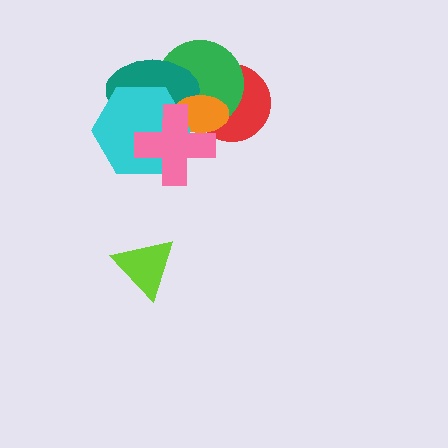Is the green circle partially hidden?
Yes, it is partially covered by another shape.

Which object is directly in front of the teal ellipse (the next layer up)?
The orange ellipse is directly in front of the teal ellipse.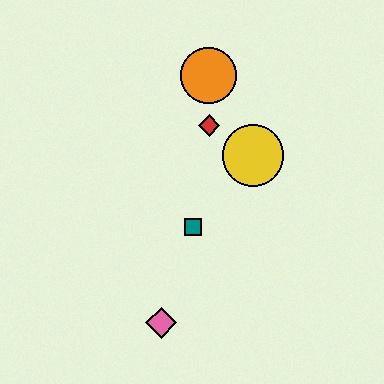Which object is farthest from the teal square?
The orange circle is farthest from the teal square.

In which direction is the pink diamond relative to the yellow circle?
The pink diamond is below the yellow circle.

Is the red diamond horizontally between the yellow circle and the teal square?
Yes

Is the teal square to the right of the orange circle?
No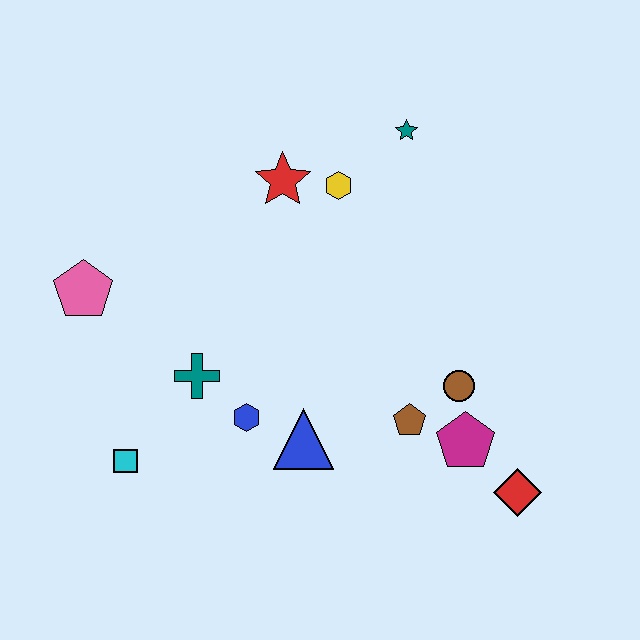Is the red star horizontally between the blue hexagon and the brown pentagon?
Yes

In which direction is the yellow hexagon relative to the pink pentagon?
The yellow hexagon is to the right of the pink pentagon.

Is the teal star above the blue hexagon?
Yes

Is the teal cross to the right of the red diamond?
No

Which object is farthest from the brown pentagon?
The pink pentagon is farthest from the brown pentagon.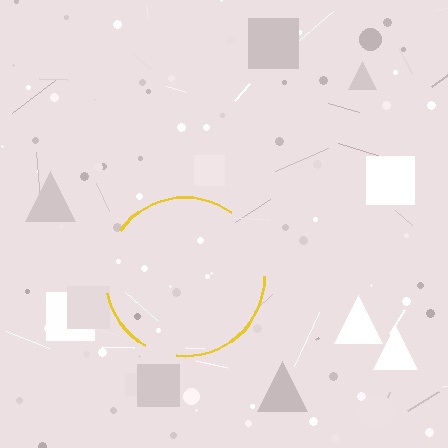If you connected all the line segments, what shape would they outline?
They would outline a circle.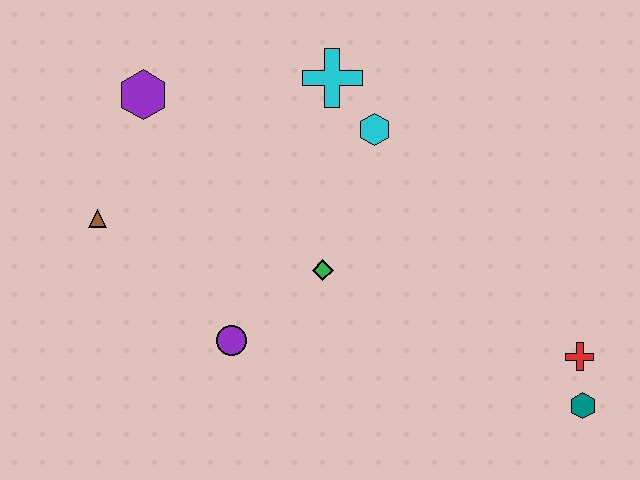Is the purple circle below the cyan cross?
Yes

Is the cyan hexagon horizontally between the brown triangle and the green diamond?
No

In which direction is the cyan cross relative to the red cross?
The cyan cross is above the red cross.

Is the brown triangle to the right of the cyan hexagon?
No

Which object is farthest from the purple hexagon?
The teal hexagon is farthest from the purple hexagon.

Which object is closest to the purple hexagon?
The brown triangle is closest to the purple hexagon.